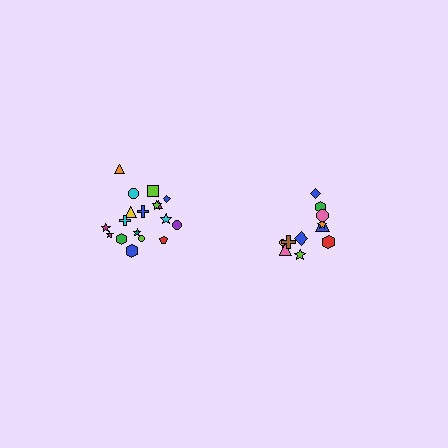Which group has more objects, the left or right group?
The left group.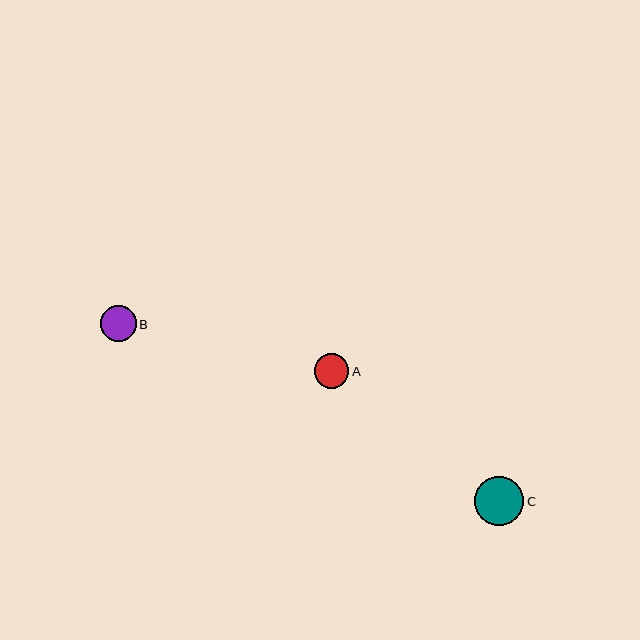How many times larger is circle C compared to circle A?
Circle C is approximately 1.4 times the size of circle A.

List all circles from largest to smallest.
From largest to smallest: C, B, A.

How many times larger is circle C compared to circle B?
Circle C is approximately 1.4 times the size of circle B.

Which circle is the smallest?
Circle A is the smallest with a size of approximately 35 pixels.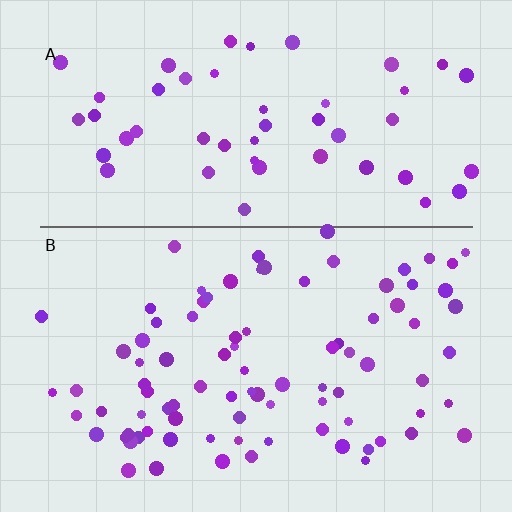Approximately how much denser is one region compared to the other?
Approximately 1.7× — region B over region A.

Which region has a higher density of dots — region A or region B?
B (the bottom).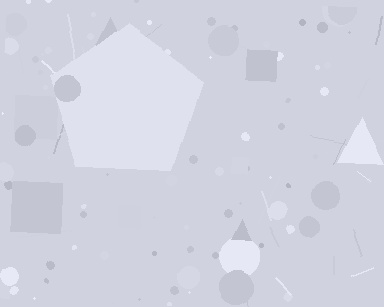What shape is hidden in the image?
A pentagon is hidden in the image.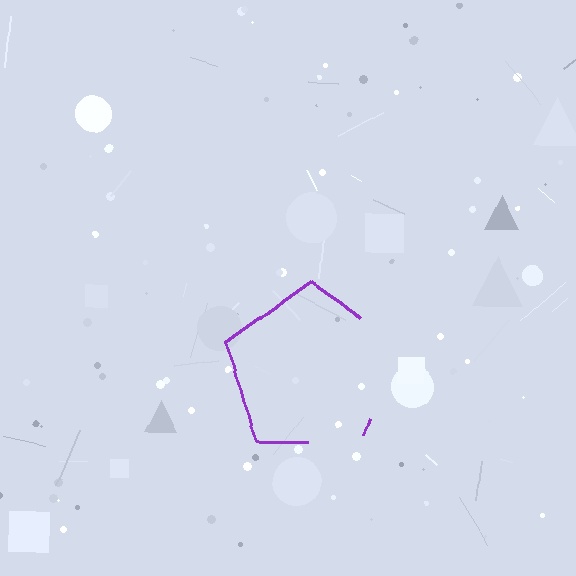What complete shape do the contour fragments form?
The contour fragments form a pentagon.